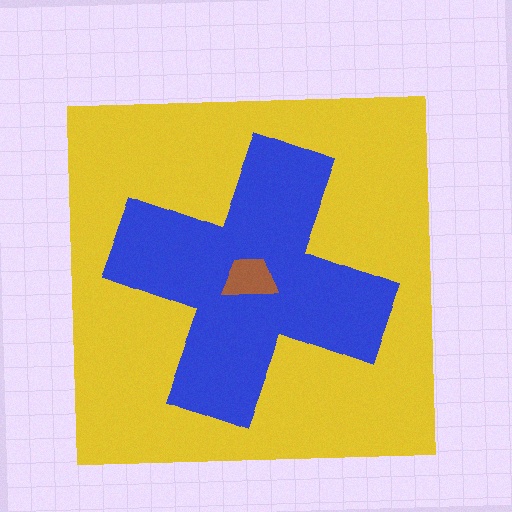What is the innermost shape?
The brown trapezoid.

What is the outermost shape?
The yellow square.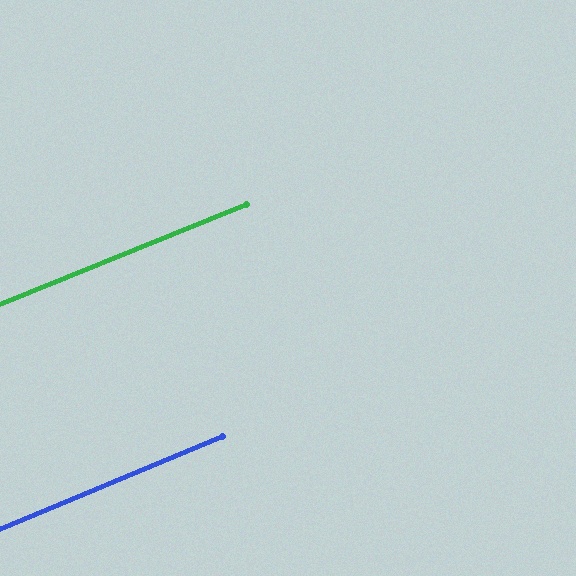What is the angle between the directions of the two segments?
Approximately 1 degree.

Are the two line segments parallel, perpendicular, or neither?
Parallel — their directions differ by only 0.6°.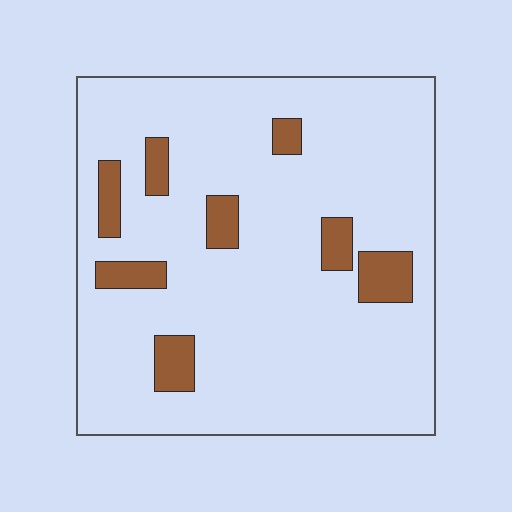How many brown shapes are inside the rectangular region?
8.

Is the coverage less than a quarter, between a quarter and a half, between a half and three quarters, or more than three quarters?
Less than a quarter.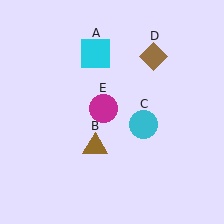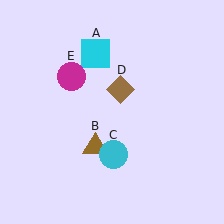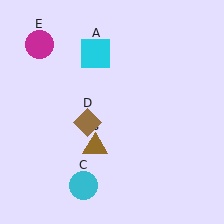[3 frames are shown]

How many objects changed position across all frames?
3 objects changed position: cyan circle (object C), brown diamond (object D), magenta circle (object E).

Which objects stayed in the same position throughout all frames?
Cyan square (object A) and brown triangle (object B) remained stationary.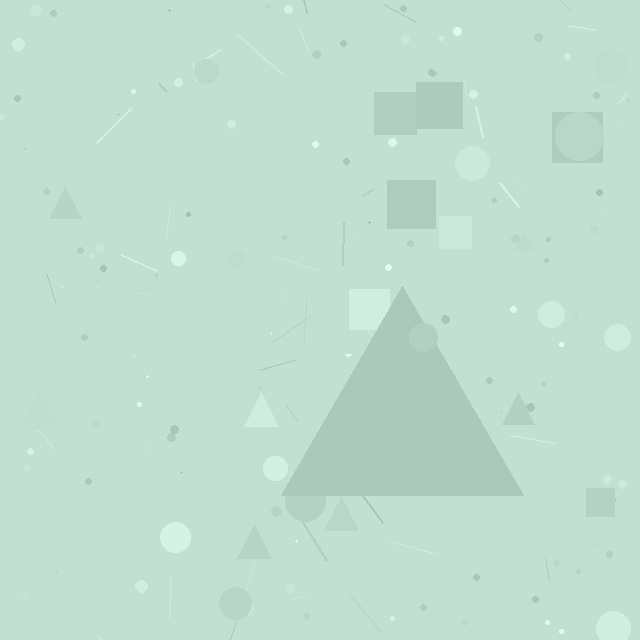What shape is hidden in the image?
A triangle is hidden in the image.